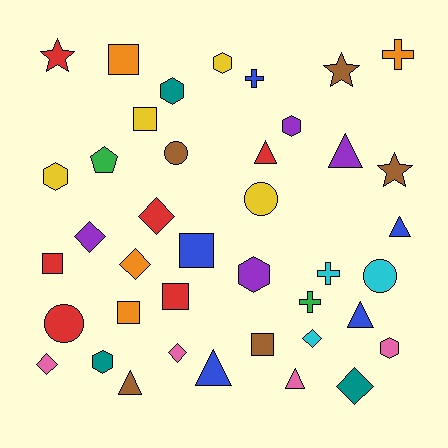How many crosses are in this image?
There are 4 crosses.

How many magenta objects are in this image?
There are no magenta objects.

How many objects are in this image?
There are 40 objects.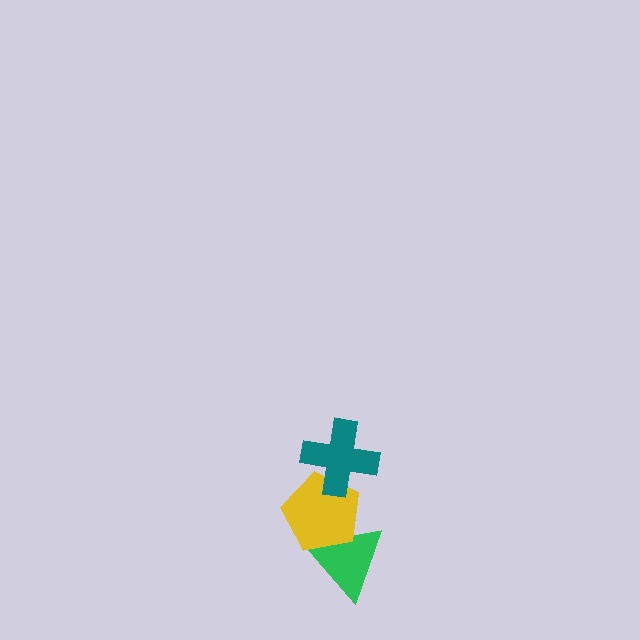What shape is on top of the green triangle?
The yellow pentagon is on top of the green triangle.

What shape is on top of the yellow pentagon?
The teal cross is on top of the yellow pentagon.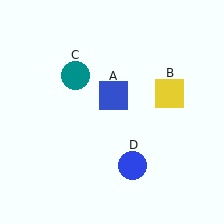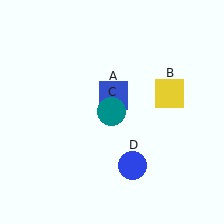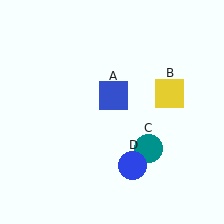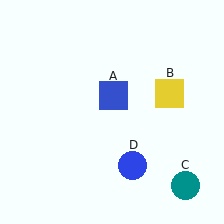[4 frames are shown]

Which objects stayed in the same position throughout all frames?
Blue square (object A) and yellow square (object B) and blue circle (object D) remained stationary.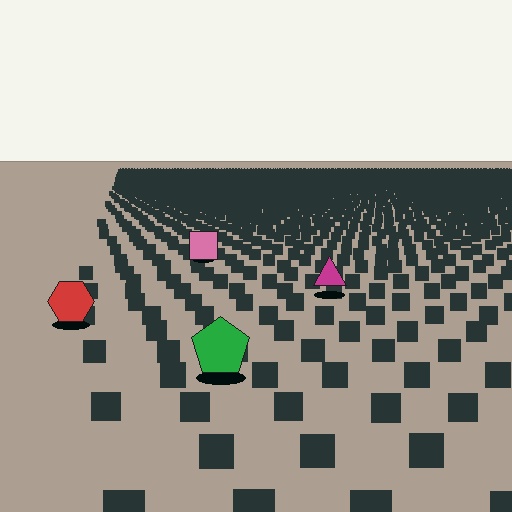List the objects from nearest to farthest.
From nearest to farthest: the green pentagon, the red hexagon, the magenta triangle, the pink square.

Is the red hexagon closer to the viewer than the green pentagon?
No. The green pentagon is closer — you can tell from the texture gradient: the ground texture is coarser near it.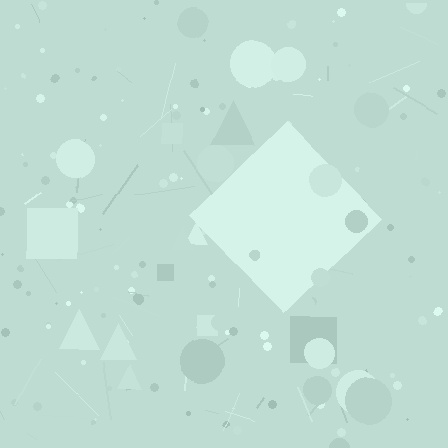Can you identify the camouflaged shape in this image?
The camouflaged shape is a diamond.